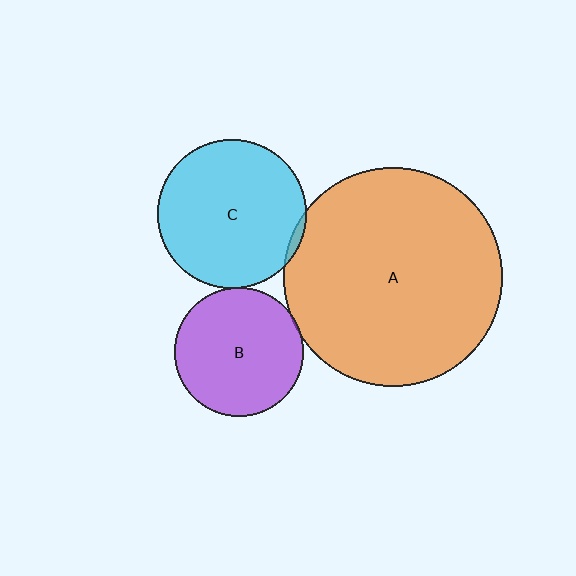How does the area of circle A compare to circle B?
Approximately 2.9 times.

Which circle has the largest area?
Circle A (orange).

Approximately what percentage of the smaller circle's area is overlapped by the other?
Approximately 5%.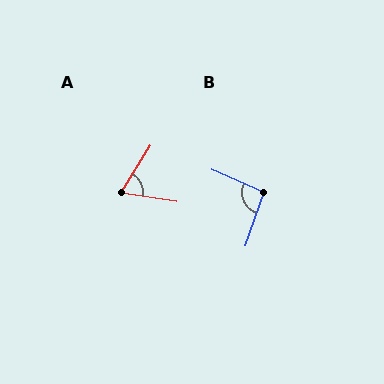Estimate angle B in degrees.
Approximately 94 degrees.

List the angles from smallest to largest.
A (66°), B (94°).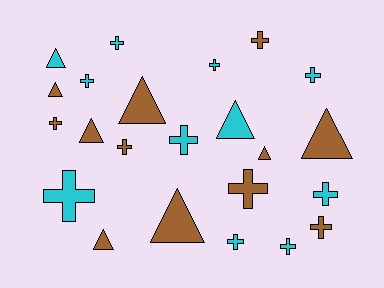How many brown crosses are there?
There are 5 brown crosses.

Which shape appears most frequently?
Cross, with 14 objects.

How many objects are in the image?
There are 23 objects.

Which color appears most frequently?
Brown, with 12 objects.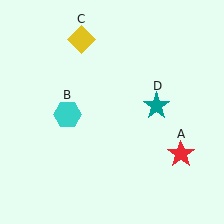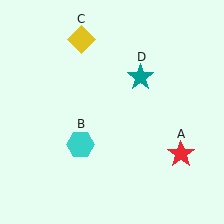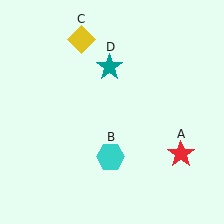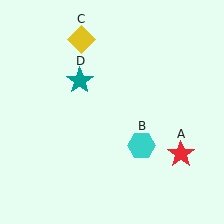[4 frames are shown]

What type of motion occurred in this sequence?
The cyan hexagon (object B), teal star (object D) rotated counterclockwise around the center of the scene.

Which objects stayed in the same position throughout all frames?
Red star (object A) and yellow diamond (object C) remained stationary.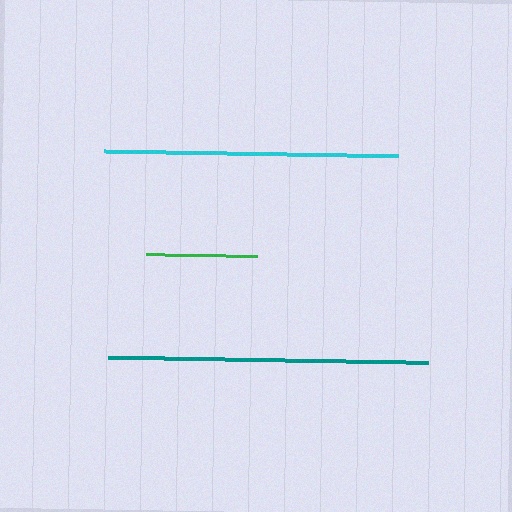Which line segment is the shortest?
The green line is the shortest at approximately 110 pixels.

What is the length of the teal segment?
The teal segment is approximately 320 pixels long.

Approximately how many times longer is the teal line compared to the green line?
The teal line is approximately 2.9 times the length of the green line.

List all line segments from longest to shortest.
From longest to shortest: teal, cyan, green.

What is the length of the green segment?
The green segment is approximately 110 pixels long.